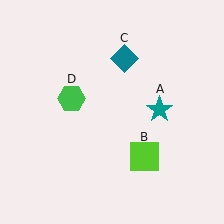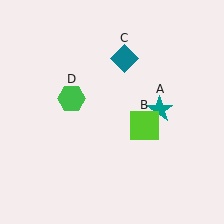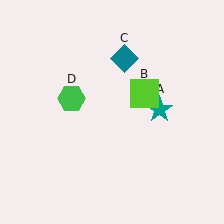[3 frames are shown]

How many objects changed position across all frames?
1 object changed position: lime square (object B).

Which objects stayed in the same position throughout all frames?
Teal star (object A) and teal diamond (object C) and green hexagon (object D) remained stationary.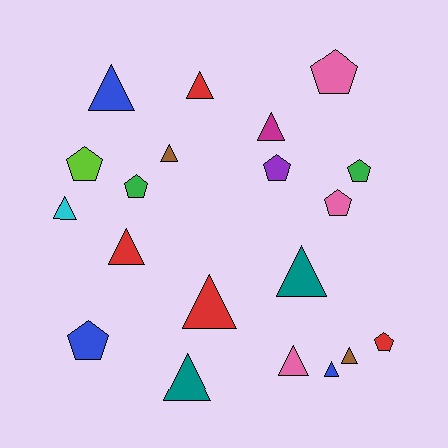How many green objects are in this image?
There are 2 green objects.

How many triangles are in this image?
There are 12 triangles.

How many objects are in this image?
There are 20 objects.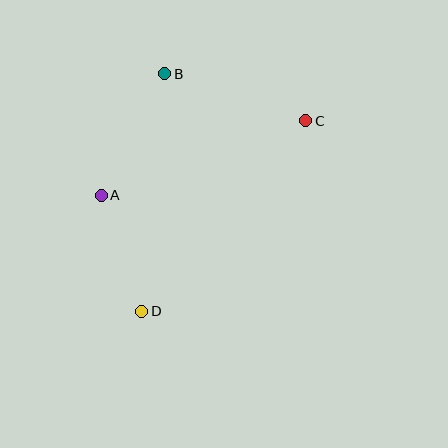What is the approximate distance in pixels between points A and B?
The distance between A and B is approximately 137 pixels.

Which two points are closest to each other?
Points A and D are closest to each other.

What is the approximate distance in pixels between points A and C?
The distance between A and C is approximately 217 pixels.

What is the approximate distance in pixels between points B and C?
The distance between B and C is approximately 148 pixels.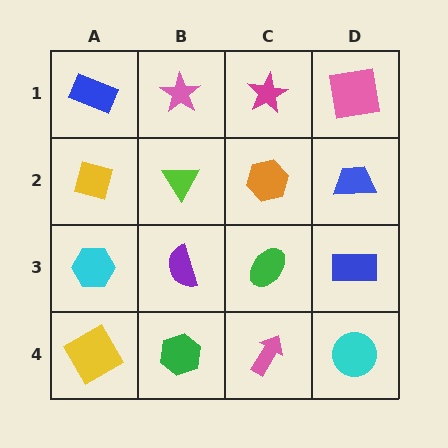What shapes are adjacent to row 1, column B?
A lime triangle (row 2, column B), a blue rectangle (row 1, column A), a magenta star (row 1, column C).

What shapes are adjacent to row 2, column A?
A blue rectangle (row 1, column A), a cyan hexagon (row 3, column A), a lime triangle (row 2, column B).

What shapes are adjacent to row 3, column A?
A yellow diamond (row 2, column A), a yellow diamond (row 4, column A), a purple semicircle (row 3, column B).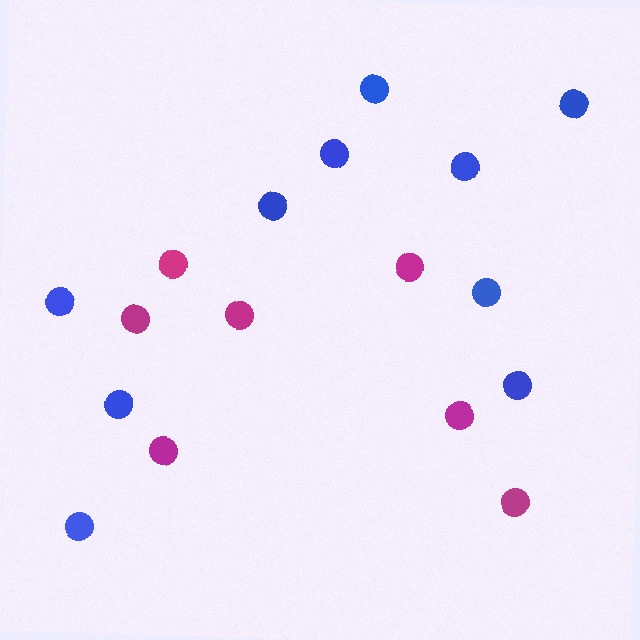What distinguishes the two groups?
There are 2 groups: one group of magenta circles (7) and one group of blue circles (10).